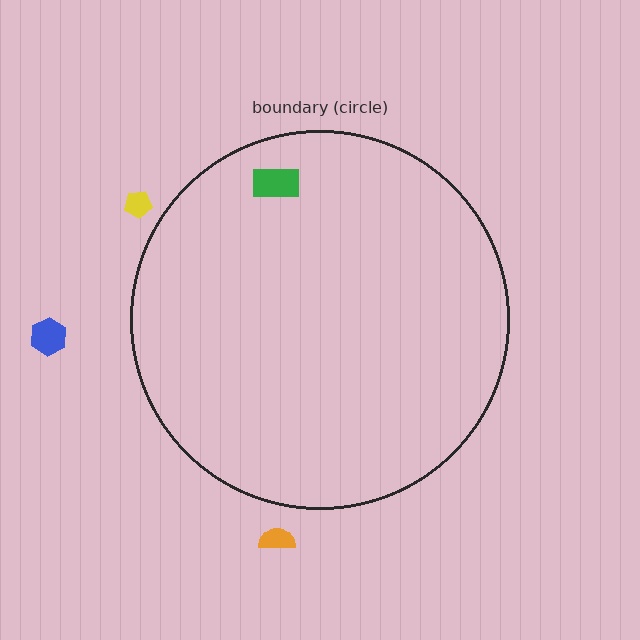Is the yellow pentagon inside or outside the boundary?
Outside.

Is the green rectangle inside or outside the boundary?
Inside.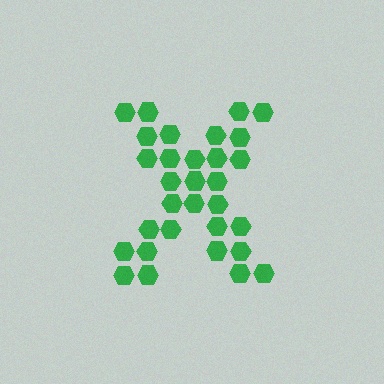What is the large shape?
The large shape is the letter X.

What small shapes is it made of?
It is made of small hexagons.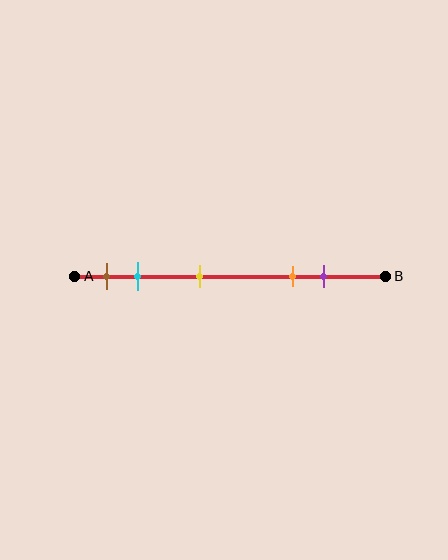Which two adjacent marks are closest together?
The brown and cyan marks are the closest adjacent pair.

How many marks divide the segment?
There are 5 marks dividing the segment.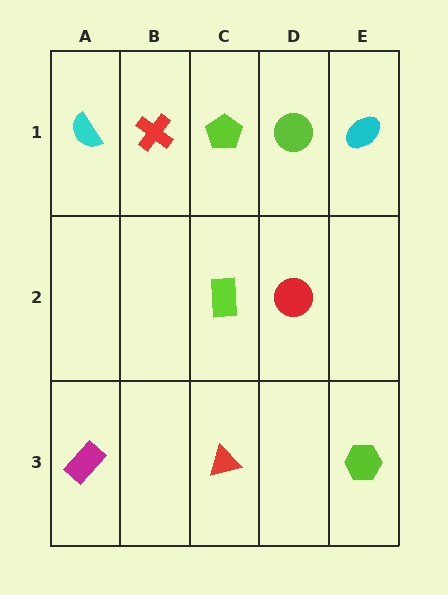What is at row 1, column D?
A lime circle.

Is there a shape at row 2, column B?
No, that cell is empty.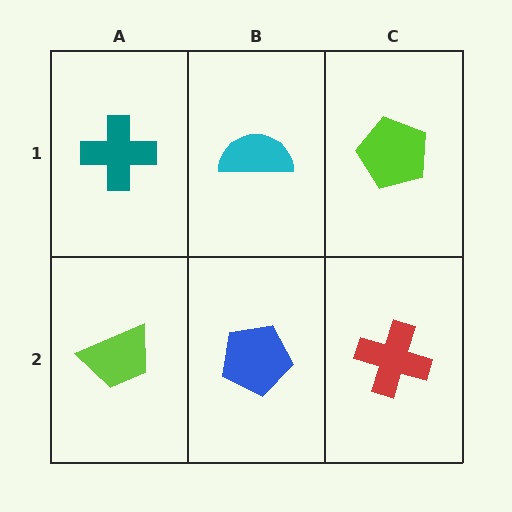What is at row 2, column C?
A red cross.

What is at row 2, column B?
A blue pentagon.